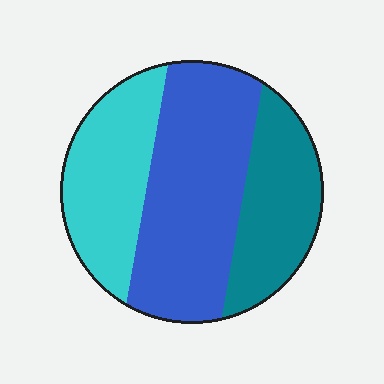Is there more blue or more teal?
Blue.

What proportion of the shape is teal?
Teal takes up about one quarter (1/4) of the shape.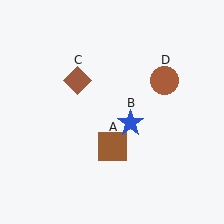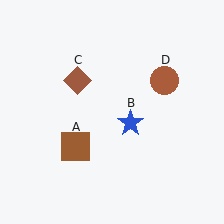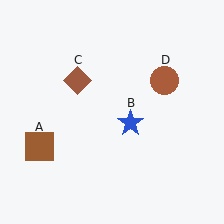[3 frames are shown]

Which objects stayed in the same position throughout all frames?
Blue star (object B) and brown diamond (object C) and brown circle (object D) remained stationary.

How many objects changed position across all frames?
1 object changed position: brown square (object A).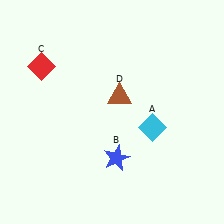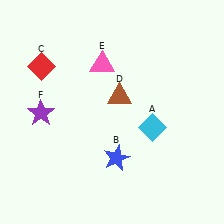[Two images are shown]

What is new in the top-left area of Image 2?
A pink triangle (E) was added in the top-left area of Image 2.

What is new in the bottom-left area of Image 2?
A purple star (F) was added in the bottom-left area of Image 2.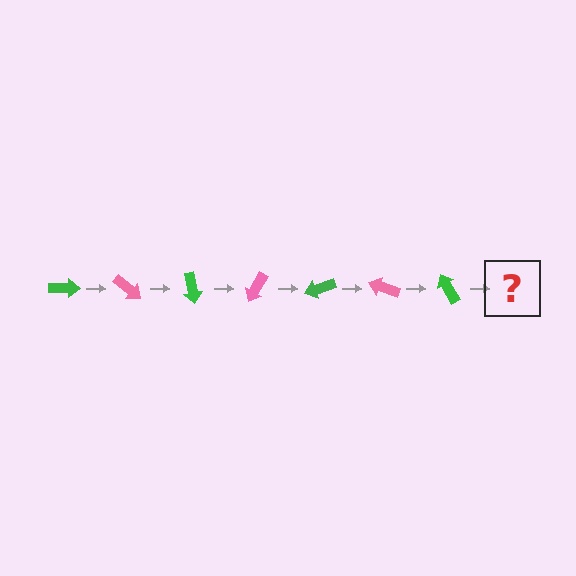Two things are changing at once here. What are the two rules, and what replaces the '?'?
The two rules are that it rotates 40 degrees each step and the color cycles through green and pink. The '?' should be a pink arrow, rotated 280 degrees from the start.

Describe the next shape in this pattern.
It should be a pink arrow, rotated 280 degrees from the start.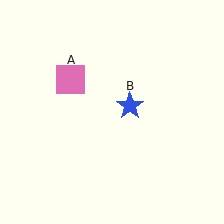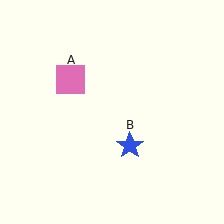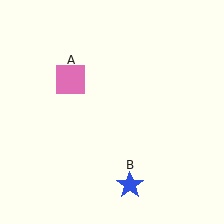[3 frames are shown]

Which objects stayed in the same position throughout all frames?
Pink square (object A) remained stationary.